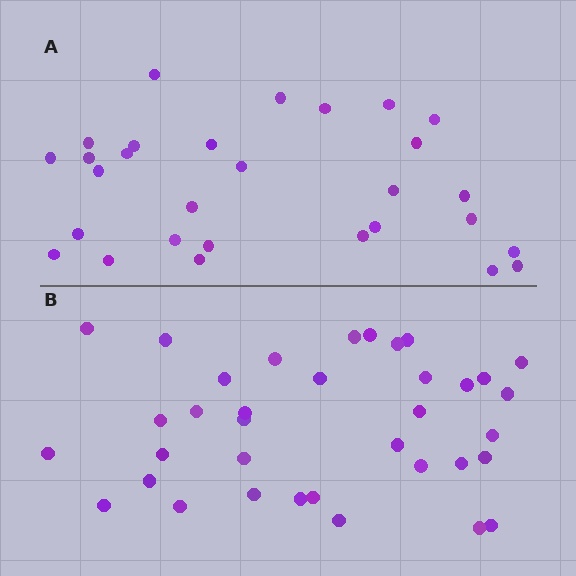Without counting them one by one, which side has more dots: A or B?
Region B (the bottom region) has more dots.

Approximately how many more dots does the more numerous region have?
Region B has roughly 8 or so more dots than region A.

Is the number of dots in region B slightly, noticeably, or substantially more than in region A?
Region B has only slightly more — the two regions are fairly close. The ratio is roughly 1.2 to 1.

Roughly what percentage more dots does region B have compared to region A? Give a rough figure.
About 25% more.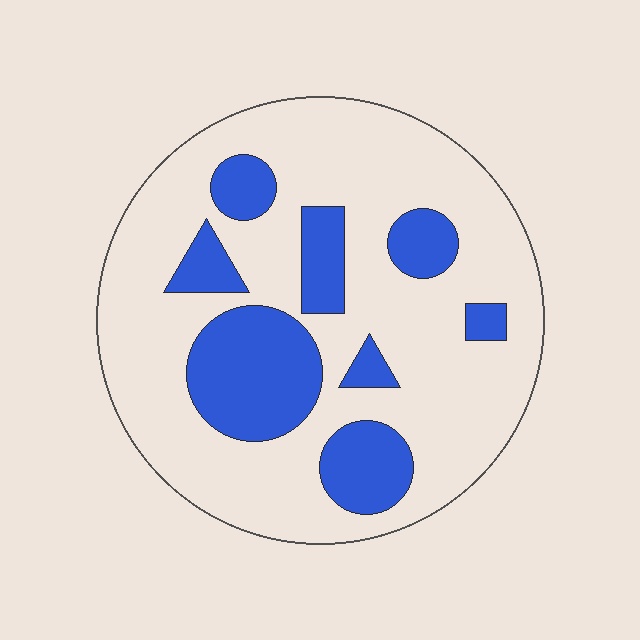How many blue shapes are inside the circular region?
8.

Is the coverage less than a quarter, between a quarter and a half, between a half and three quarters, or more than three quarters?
Between a quarter and a half.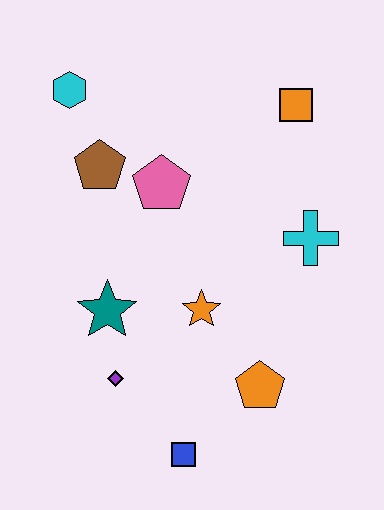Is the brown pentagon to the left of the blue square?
Yes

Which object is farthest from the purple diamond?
The orange square is farthest from the purple diamond.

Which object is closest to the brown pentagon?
The pink pentagon is closest to the brown pentagon.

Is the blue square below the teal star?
Yes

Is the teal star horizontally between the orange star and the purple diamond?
No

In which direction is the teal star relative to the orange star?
The teal star is to the left of the orange star.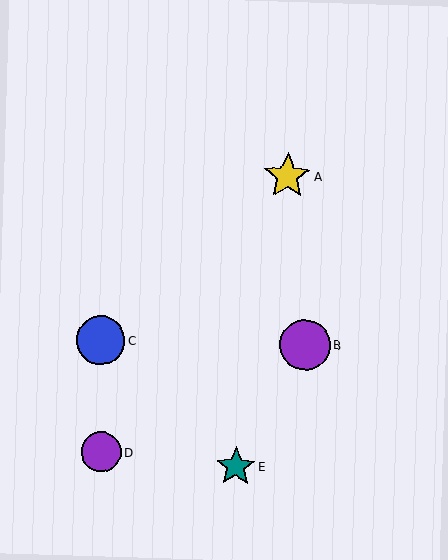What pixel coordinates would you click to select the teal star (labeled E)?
Click at (236, 467) to select the teal star E.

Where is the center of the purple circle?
The center of the purple circle is at (305, 345).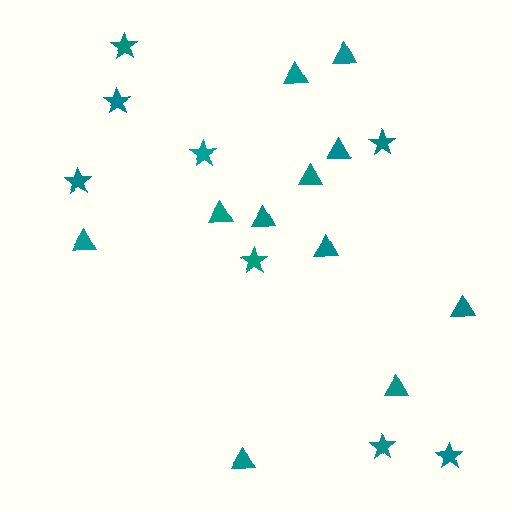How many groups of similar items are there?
There are 2 groups: one group of stars (8) and one group of triangles (11).